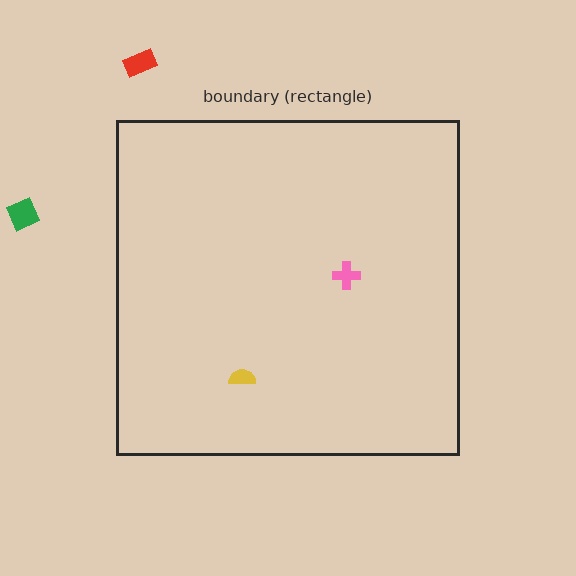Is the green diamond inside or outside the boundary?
Outside.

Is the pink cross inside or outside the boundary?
Inside.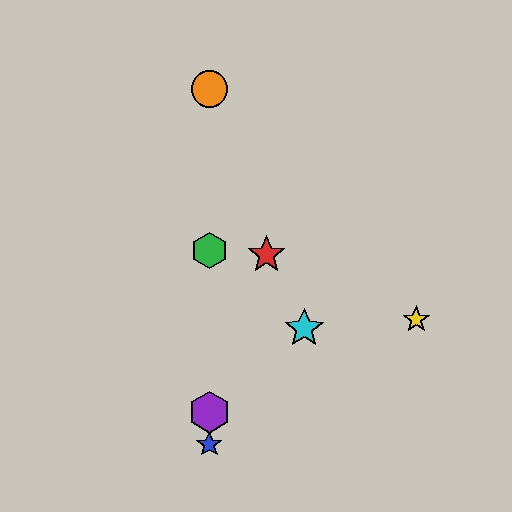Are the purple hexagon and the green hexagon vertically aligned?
Yes, both are at x≈209.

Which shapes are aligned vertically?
The blue star, the green hexagon, the purple hexagon, the orange circle are aligned vertically.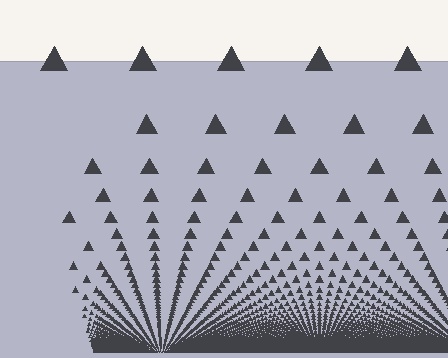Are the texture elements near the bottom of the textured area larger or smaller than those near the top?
Smaller. The gradient is inverted — elements near the bottom are smaller and denser.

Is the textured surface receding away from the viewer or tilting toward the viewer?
The surface appears to tilt toward the viewer. Texture elements get larger and sparser toward the top.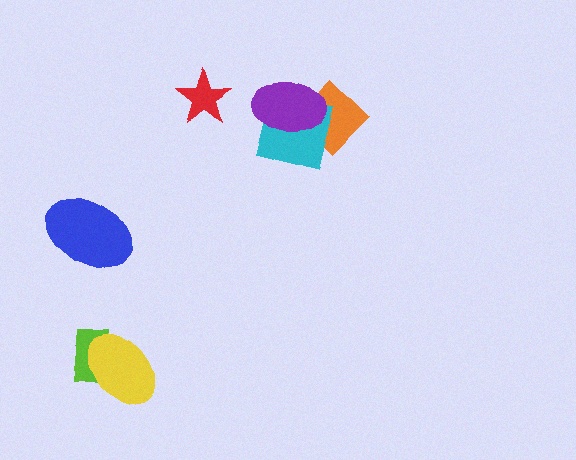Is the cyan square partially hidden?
Yes, it is partially covered by another shape.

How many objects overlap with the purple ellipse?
2 objects overlap with the purple ellipse.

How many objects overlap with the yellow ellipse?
1 object overlaps with the yellow ellipse.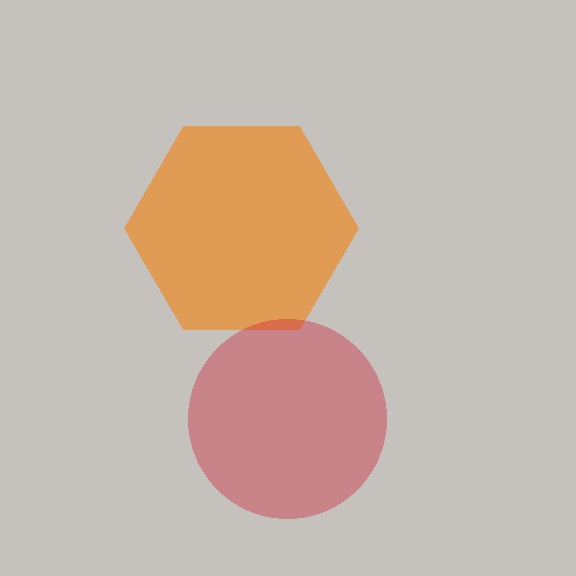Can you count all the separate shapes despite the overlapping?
Yes, there are 2 separate shapes.